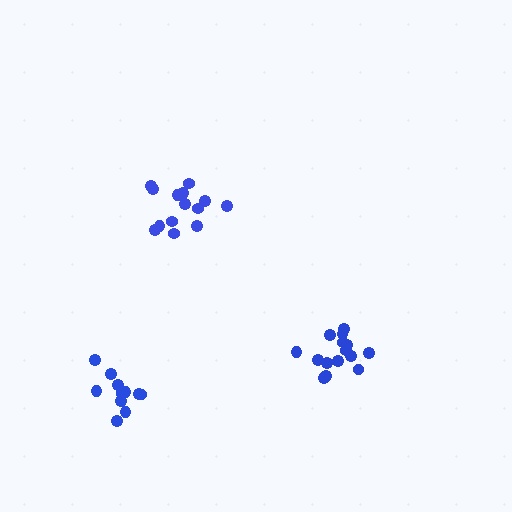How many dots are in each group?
Group 1: 14 dots, Group 2: 15 dots, Group 3: 12 dots (41 total).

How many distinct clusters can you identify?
There are 3 distinct clusters.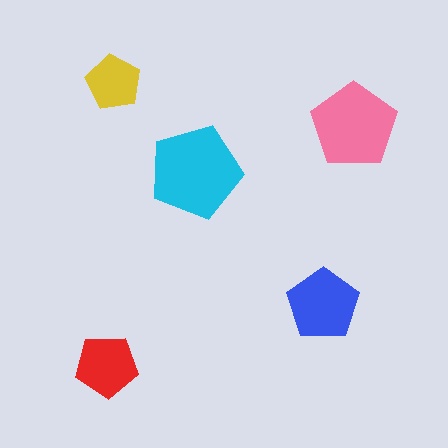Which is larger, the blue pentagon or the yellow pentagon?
The blue one.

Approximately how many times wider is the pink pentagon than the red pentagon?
About 1.5 times wider.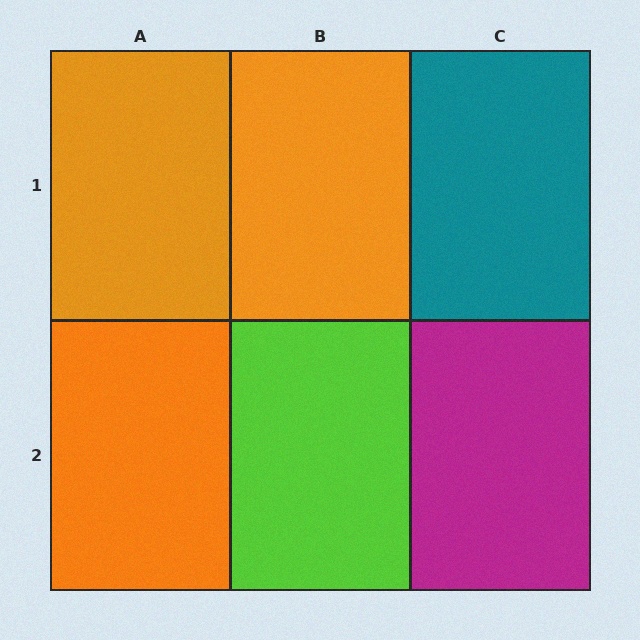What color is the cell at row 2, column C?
Magenta.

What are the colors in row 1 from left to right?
Orange, orange, teal.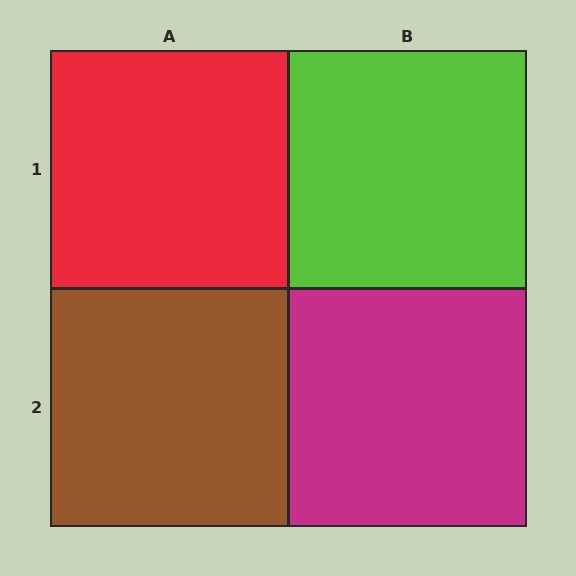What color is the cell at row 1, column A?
Red.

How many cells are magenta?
1 cell is magenta.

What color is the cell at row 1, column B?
Lime.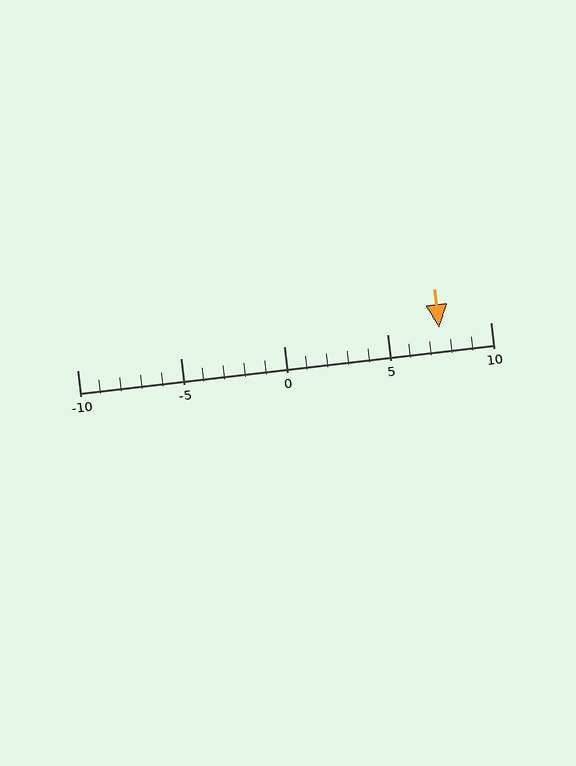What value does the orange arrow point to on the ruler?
The orange arrow points to approximately 8.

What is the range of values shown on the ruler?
The ruler shows values from -10 to 10.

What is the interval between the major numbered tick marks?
The major tick marks are spaced 5 units apart.